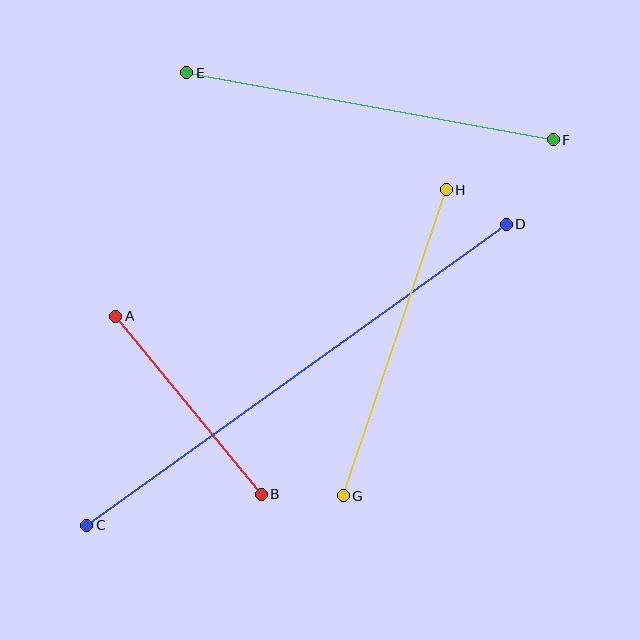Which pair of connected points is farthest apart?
Points C and D are farthest apart.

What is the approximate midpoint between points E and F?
The midpoint is at approximately (370, 106) pixels.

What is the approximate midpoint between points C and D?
The midpoint is at approximately (297, 375) pixels.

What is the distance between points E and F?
The distance is approximately 372 pixels.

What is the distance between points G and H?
The distance is approximately 323 pixels.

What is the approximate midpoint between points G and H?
The midpoint is at approximately (395, 343) pixels.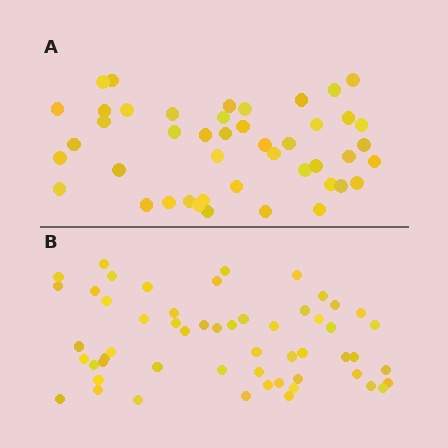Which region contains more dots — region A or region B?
Region B (the bottom region) has more dots.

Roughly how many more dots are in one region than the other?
Region B has roughly 10 or so more dots than region A.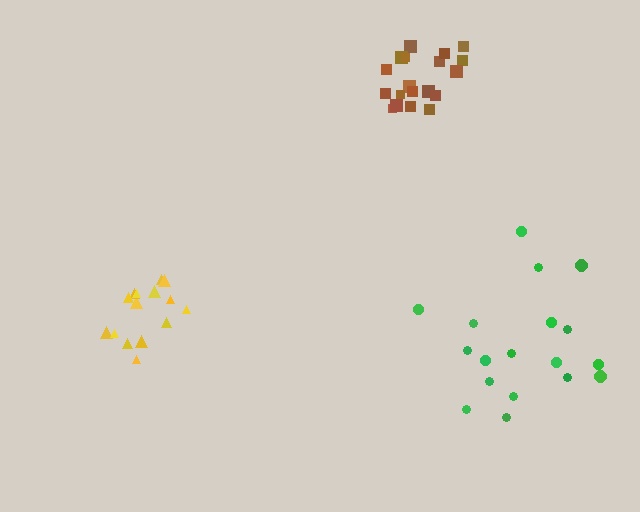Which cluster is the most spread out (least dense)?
Green.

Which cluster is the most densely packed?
Brown.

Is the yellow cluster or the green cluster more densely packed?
Yellow.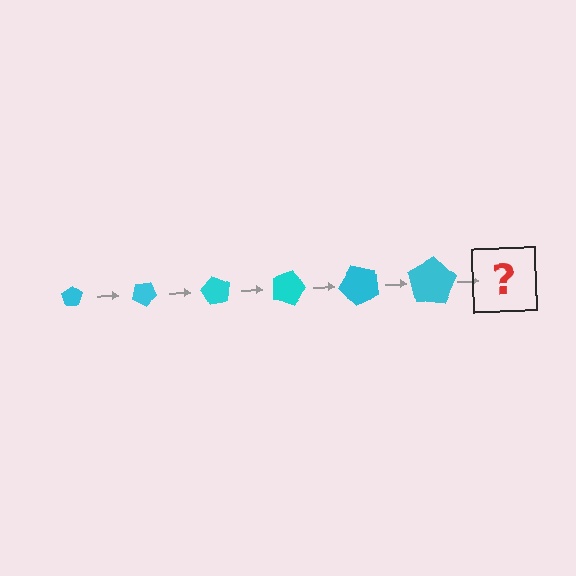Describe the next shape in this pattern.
It should be a pentagon, larger than the previous one and rotated 180 degrees from the start.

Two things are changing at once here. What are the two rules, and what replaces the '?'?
The two rules are that the pentagon grows larger each step and it rotates 30 degrees each step. The '?' should be a pentagon, larger than the previous one and rotated 180 degrees from the start.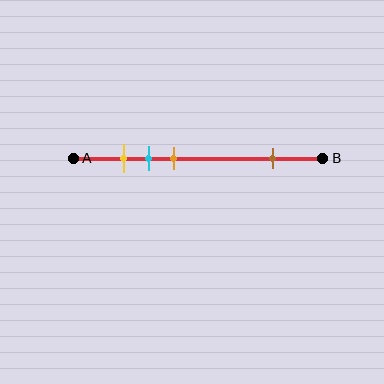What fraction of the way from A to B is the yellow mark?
The yellow mark is approximately 20% (0.2) of the way from A to B.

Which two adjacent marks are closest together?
The yellow and cyan marks are the closest adjacent pair.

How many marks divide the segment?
There are 4 marks dividing the segment.